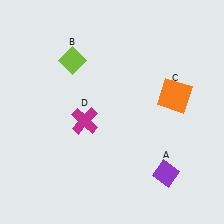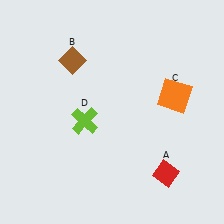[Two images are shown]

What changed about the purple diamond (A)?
In Image 1, A is purple. In Image 2, it changed to red.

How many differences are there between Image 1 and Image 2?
There are 3 differences between the two images.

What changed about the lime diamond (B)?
In Image 1, B is lime. In Image 2, it changed to brown.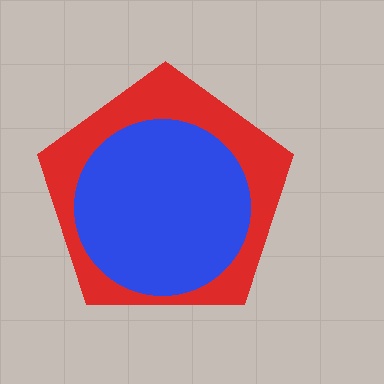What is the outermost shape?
The red pentagon.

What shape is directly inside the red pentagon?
The blue circle.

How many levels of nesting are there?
2.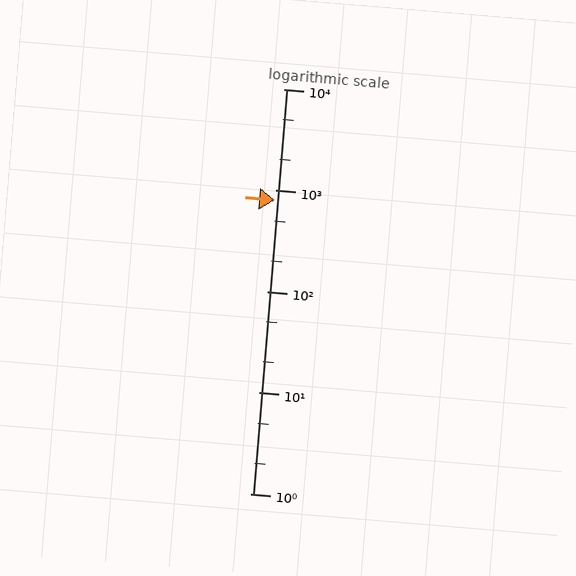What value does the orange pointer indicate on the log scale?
The pointer indicates approximately 790.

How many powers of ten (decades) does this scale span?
The scale spans 4 decades, from 1 to 10000.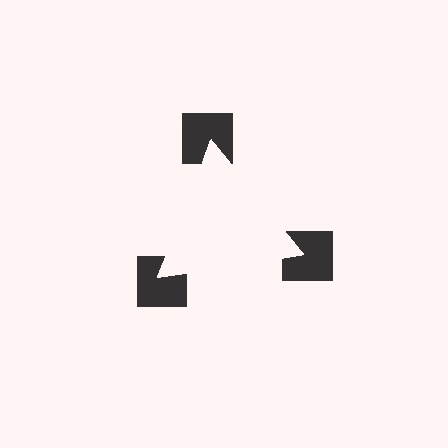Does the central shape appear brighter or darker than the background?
It typically appears slightly brighter than the background, even though no actual brightness change is drawn.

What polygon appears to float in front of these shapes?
An illusory triangle — its edges are inferred from the aligned wedge cuts in the notched squares, not physically drawn.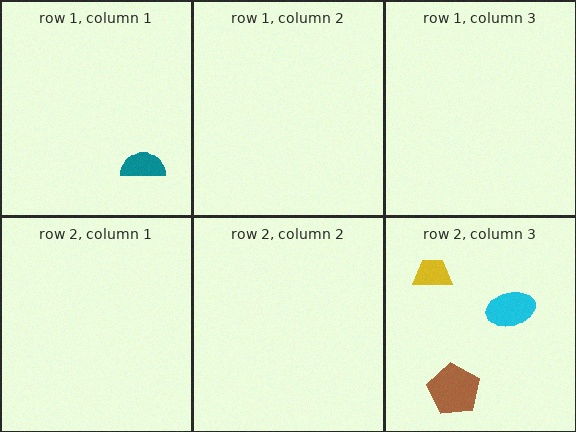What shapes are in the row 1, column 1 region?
The teal semicircle.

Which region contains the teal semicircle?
The row 1, column 1 region.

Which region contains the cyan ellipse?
The row 2, column 3 region.